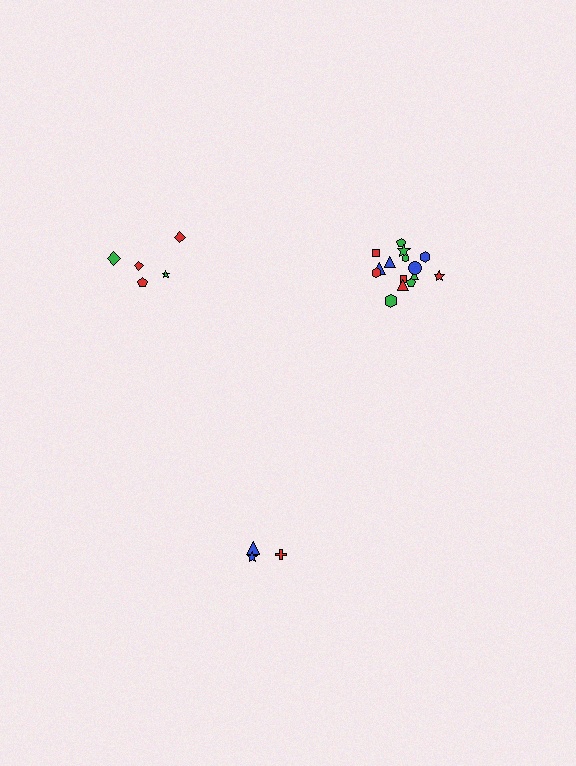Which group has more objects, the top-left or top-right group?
The top-right group.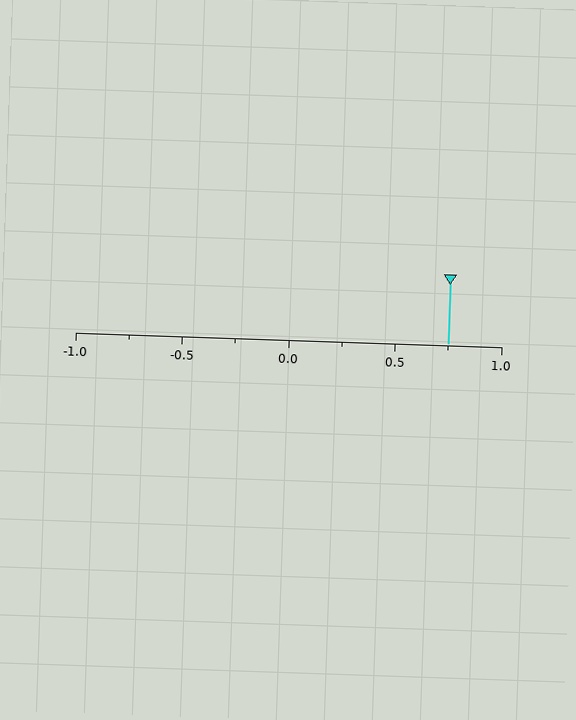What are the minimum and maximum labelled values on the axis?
The axis runs from -1.0 to 1.0.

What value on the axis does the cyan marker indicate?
The marker indicates approximately 0.75.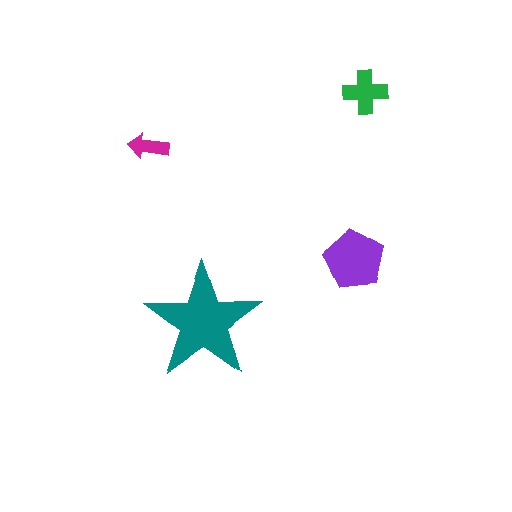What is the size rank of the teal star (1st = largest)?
1st.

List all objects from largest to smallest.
The teal star, the purple pentagon, the green cross, the magenta arrow.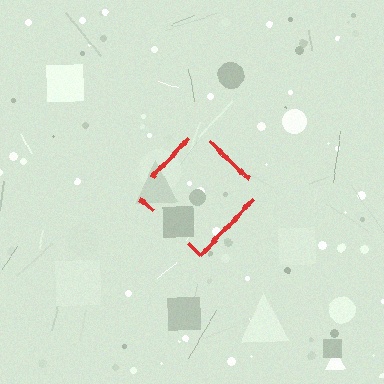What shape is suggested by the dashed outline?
The dashed outline suggests a diamond.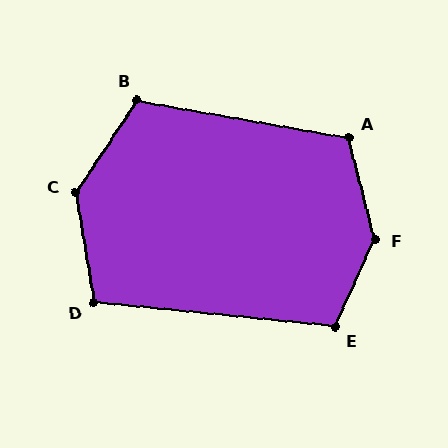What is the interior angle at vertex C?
Approximately 137 degrees (obtuse).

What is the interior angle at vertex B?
Approximately 113 degrees (obtuse).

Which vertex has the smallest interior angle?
D, at approximately 105 degrees.